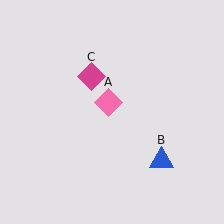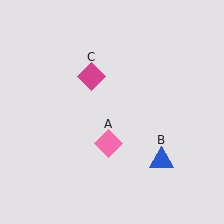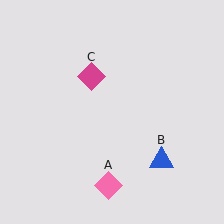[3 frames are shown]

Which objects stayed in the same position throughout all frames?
Blue triangle (object B) and magenta diamond (object C) remained stationary.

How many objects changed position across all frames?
1 object changed position: pink diamond (object A).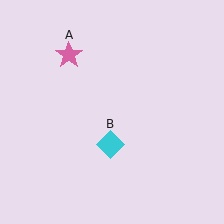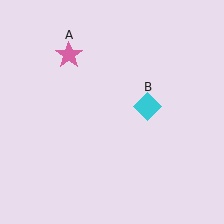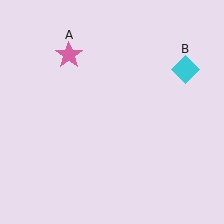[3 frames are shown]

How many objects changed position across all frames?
1 object changed position: cyan diamond (object B).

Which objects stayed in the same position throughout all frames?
Pink star (object A) remained stationary.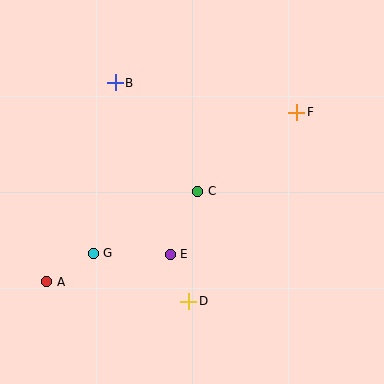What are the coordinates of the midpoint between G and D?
The midpoint between G and D is at (141, 277).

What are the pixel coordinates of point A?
Point A is at (47, 282).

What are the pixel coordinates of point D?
Point D is at (189, 301).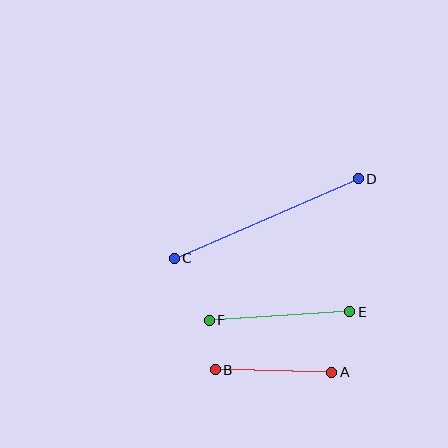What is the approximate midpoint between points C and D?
The midpoint is at approximately (266, 218) pixels.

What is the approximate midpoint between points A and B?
The midpoint is at approximately (274, 371) pixels.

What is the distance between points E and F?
The distance is approximately 141 pixels.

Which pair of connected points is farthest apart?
Points C and D are farthest apart.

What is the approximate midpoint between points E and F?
The midpoint is at approximately (279, 316) pixels.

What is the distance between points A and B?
The distance is approximately 116 pixels.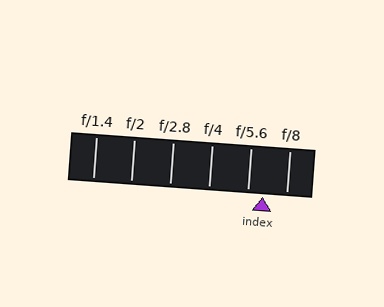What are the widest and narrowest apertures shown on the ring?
The widest aperture shown is f/1.4 and the narrowest is f/8.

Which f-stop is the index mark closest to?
The index mark is closest to f/5.6.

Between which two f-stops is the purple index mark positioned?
The index mark is between f/5.6 and f/8.